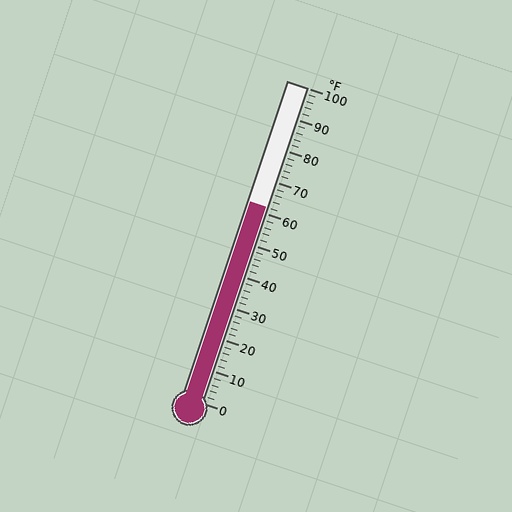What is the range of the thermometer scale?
The thermometer scale ranges from 0°F to 100°F.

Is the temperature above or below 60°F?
The temperature is above 60°F.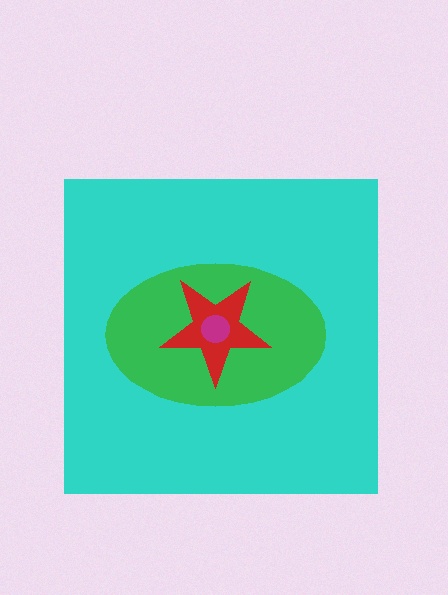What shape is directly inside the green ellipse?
The red star.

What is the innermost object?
The magenta circle.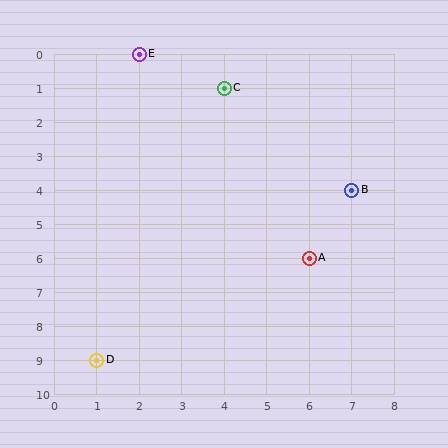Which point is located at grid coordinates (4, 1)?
Point C is at (4, 1).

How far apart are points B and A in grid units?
Points B and A are 1 column and 2 rows apart (about 2.2 grid units diagonally).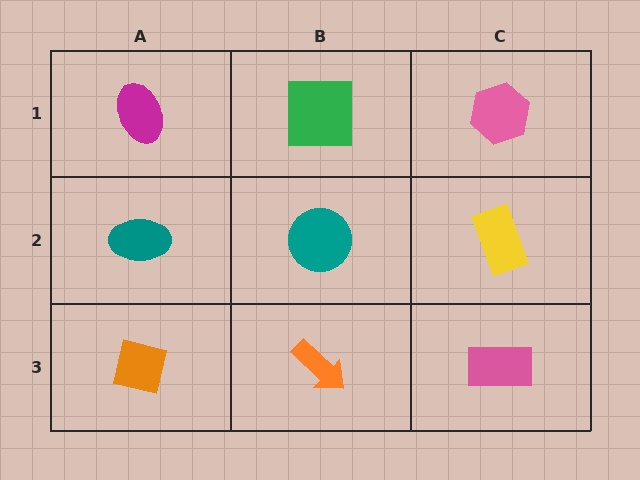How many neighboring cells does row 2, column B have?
4.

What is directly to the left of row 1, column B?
A magenta ellipse.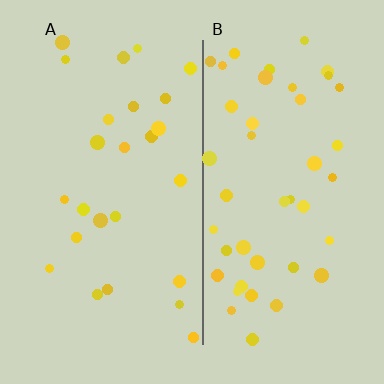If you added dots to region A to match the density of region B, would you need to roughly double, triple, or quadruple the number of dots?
Approximately double.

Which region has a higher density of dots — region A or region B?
B (the right).